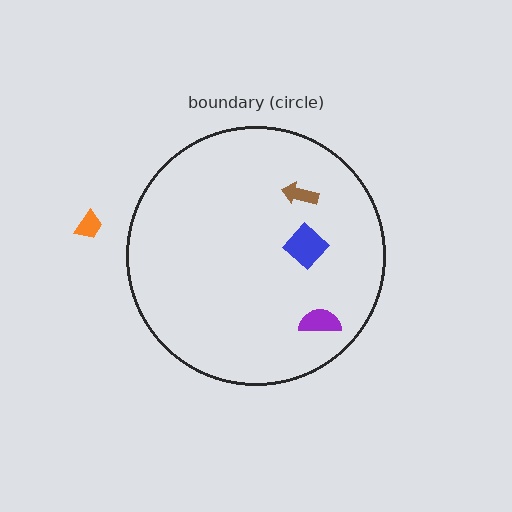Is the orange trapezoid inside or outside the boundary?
Outside.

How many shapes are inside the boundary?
3 inside, 1 outside.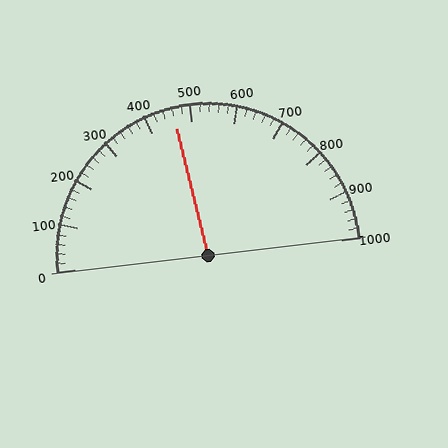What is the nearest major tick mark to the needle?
The nearest major tick mark is 500.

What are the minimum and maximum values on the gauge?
The gauge ranges from 0 to 1000.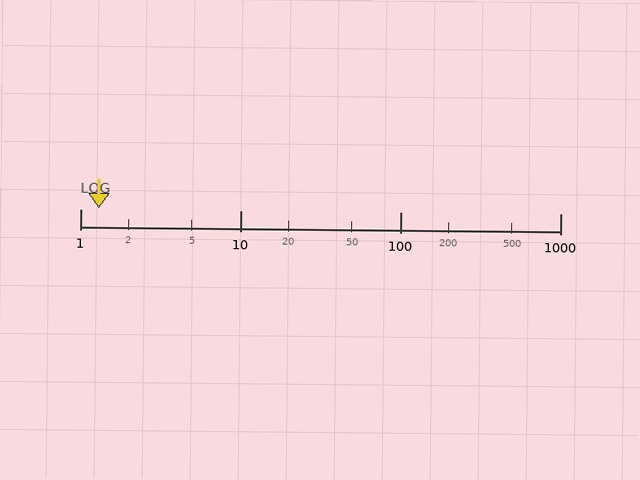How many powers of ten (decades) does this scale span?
The scale spans 3 decades, from 1 to 1000.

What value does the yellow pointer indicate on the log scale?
The pointer indicates approximately 1.3.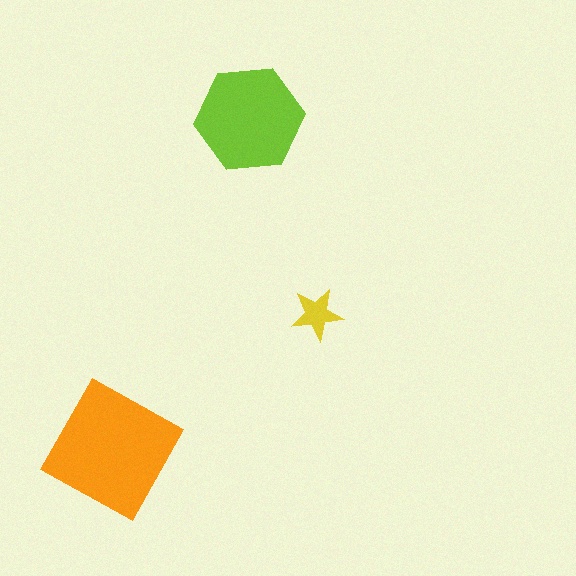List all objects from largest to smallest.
The orange square, the lime hexagon, the yellow star.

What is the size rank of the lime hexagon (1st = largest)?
2nd.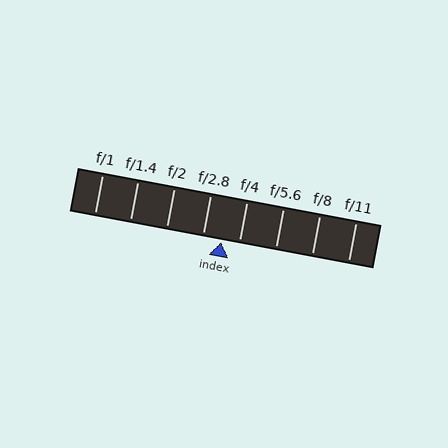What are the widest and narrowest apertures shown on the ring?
The widest aperture shown is f/1 and the narrowest is f/11.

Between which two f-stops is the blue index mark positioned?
The index mark is between f/2.8 and f/4.